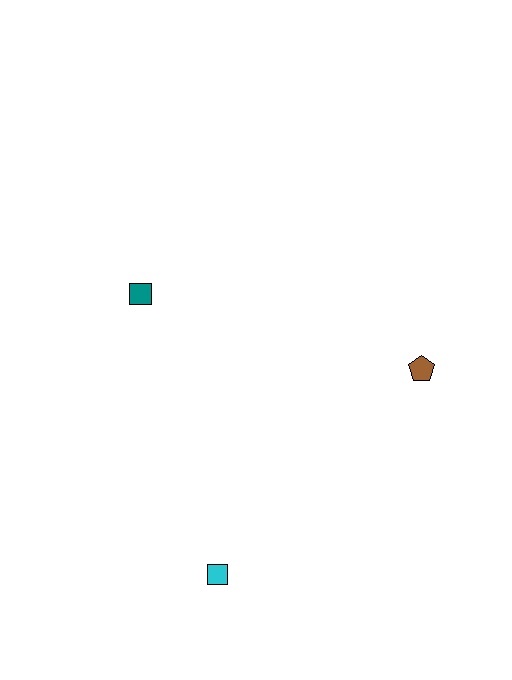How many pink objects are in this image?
There are no pink objects.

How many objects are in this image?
There are 3 objects.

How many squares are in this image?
There are 2 squares.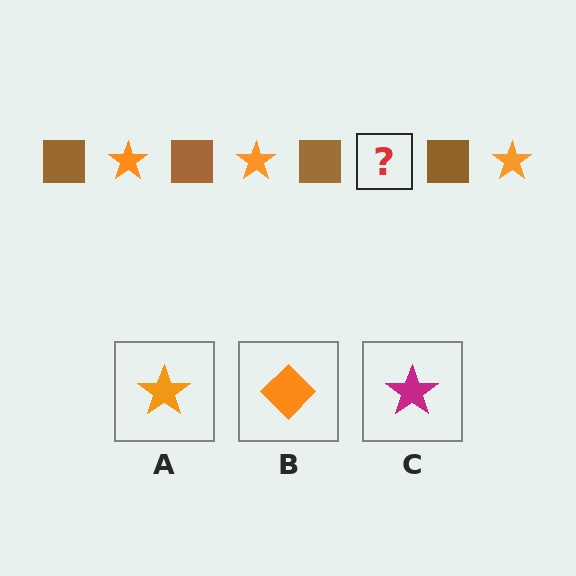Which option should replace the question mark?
Option A.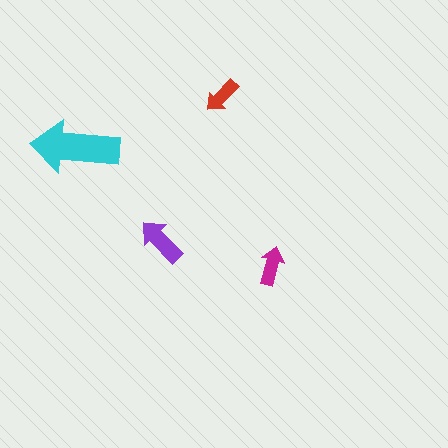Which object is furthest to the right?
The magenta arrow is rightmost.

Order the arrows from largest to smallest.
the cyan one, the purple one, the magenta one, the red one.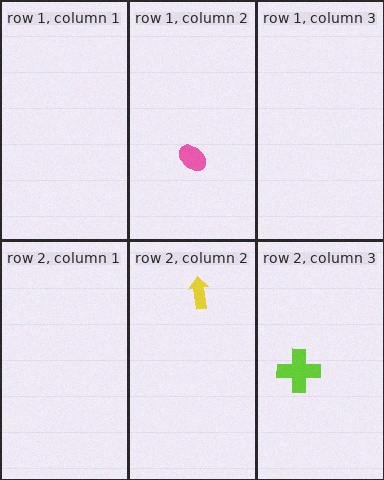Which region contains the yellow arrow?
The row 2, column 2 region.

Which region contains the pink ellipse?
The row 1, column 2 region.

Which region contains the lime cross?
The row 2, column 3 region.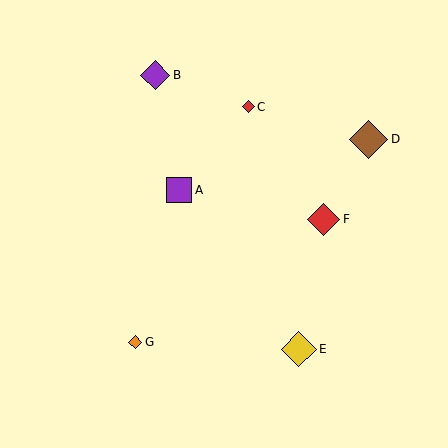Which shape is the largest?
The brown diamond (labeled D) is the largest.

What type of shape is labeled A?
Shape A is a purple square.